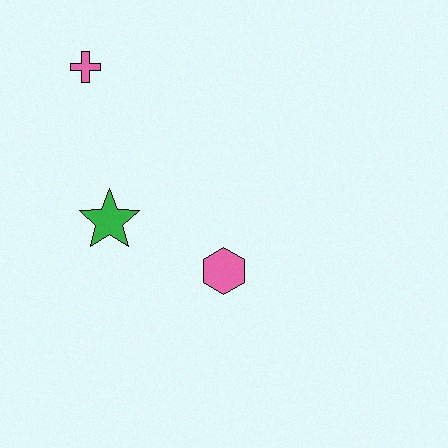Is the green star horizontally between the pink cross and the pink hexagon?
Yes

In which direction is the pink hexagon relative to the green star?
The pink hexagon is to the right of the green star.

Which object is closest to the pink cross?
The green star is closest to the pink cross.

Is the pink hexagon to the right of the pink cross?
Yes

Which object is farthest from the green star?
The pink cross is farthest from the green star.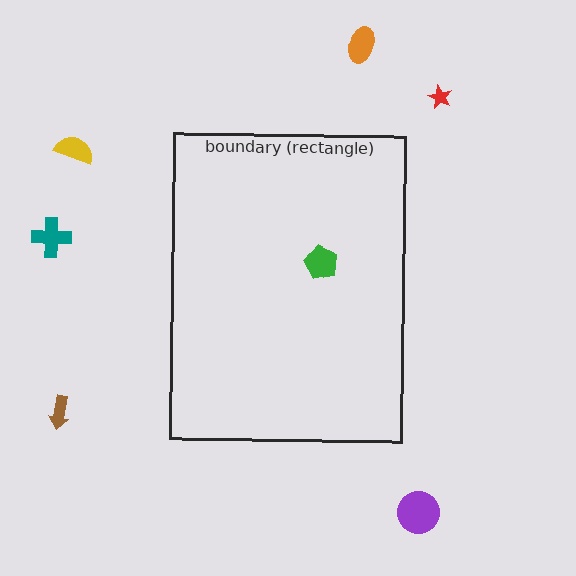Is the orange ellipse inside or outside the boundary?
Outside.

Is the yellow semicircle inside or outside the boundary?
Outside.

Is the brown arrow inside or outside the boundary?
Outside.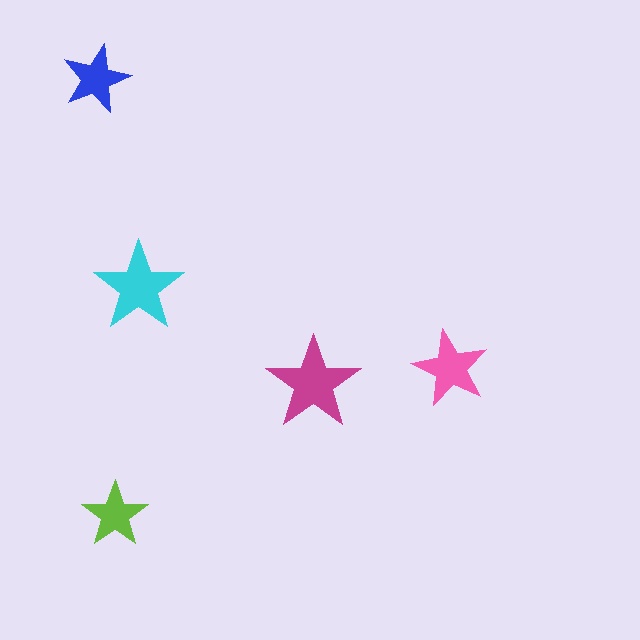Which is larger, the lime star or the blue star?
The blue one.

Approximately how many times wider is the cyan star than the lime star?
About 1.5 times wider.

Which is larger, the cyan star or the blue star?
The cyan one.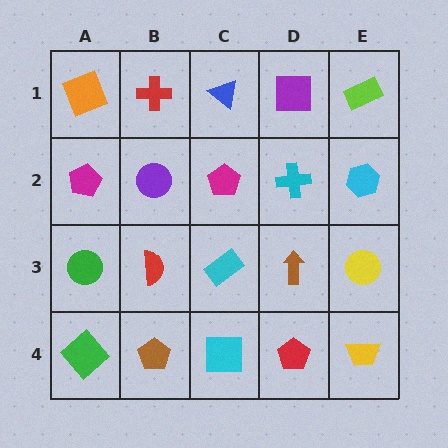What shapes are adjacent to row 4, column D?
A brown arrow (row 3, column D), a cyan square (row 4, column C), a yellow trapezoid (row 4, column E).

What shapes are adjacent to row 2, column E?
A lime rectangle (row 1, column E), a yellow circle (row 3, column E), a cyan cross (row 2, column D).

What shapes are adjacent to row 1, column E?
A cyan hexagon (row 2, column E), a purple square (row 1, column D).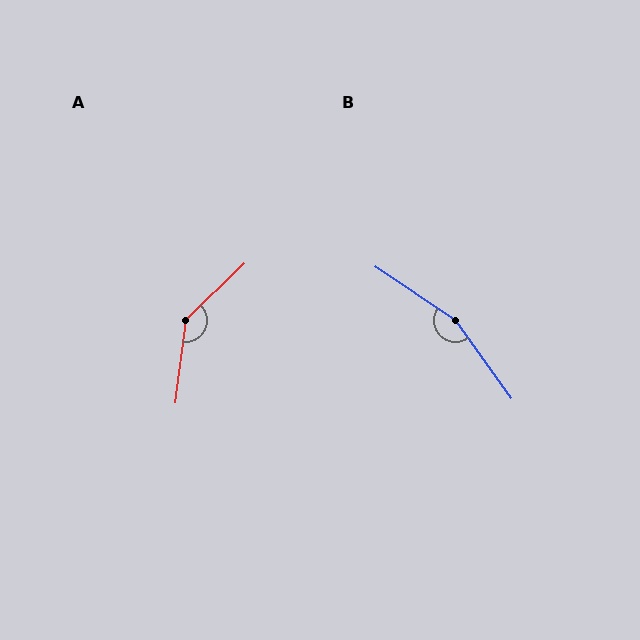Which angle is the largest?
B, at approximately 159 degrees.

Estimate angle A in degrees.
Approximately 141 degrees.